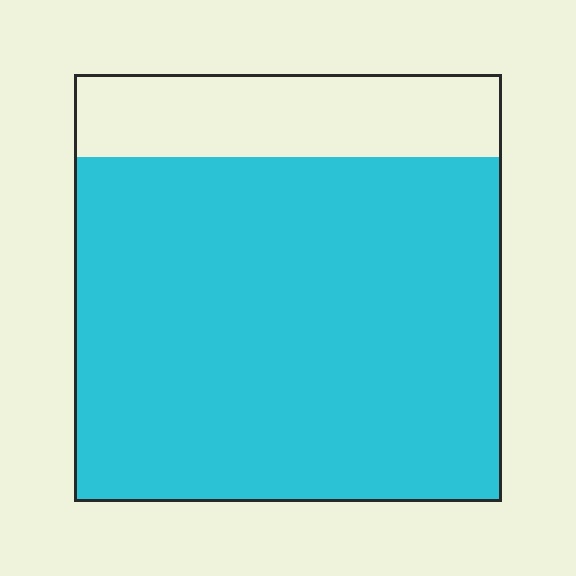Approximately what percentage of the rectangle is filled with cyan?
Approximately 80%.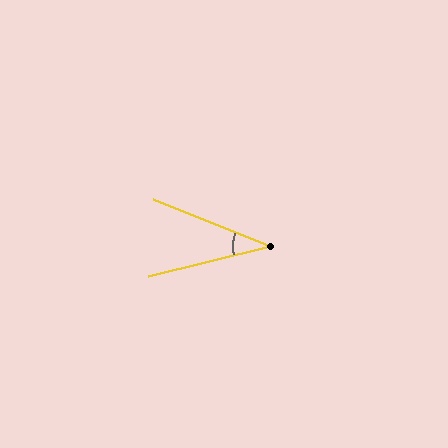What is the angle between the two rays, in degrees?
Approximately 36 degrees.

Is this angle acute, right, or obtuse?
It is acute.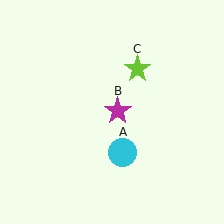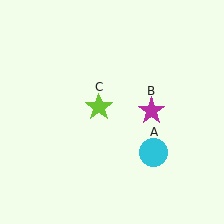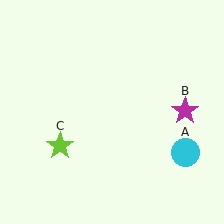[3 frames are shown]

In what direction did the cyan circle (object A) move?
The cyan circle (object A) moved right.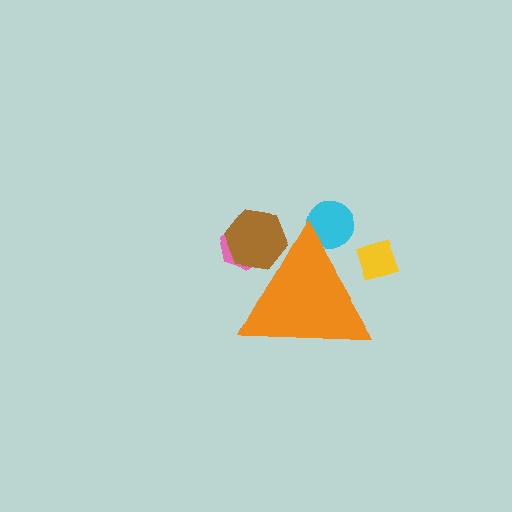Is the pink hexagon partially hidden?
Yes, the pink hexagon is partially hidden behind the orange triangle.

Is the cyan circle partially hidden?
Yes, the cyan circle is partially hidden behind the orange triangle.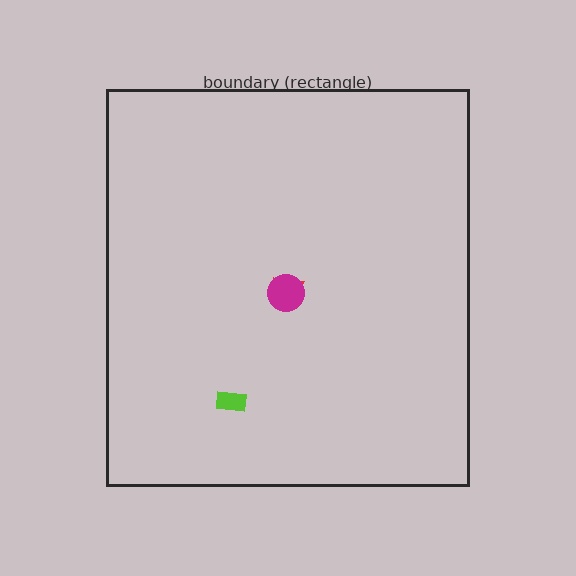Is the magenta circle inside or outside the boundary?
Inside.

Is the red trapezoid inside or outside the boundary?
Inside.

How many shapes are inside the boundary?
3 inside, 0 outside.